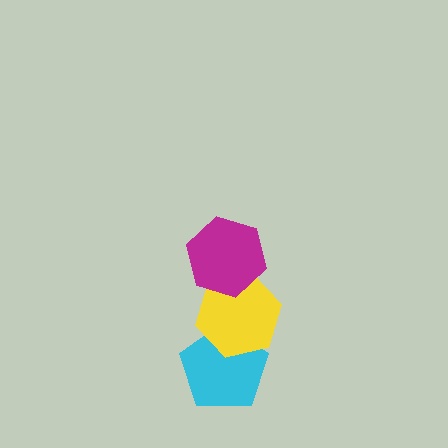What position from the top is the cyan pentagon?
The cyan pentagon is 3rd from the top.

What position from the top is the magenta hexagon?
The magenta hexagon is 1st from the top.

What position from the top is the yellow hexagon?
The yellow hexagon is 2nd from the top.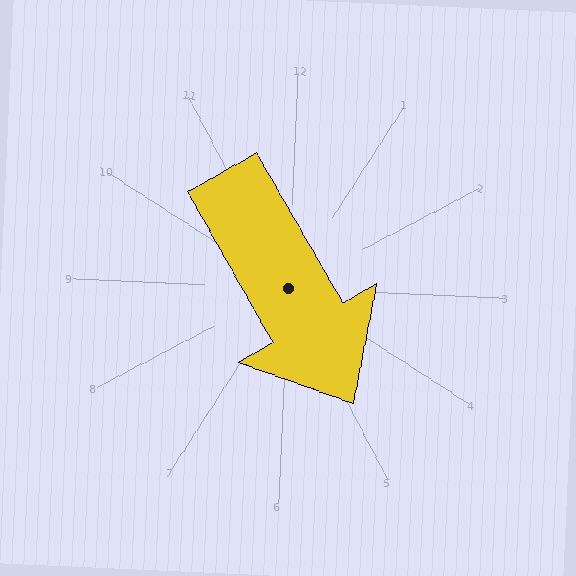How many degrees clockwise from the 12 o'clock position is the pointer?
Approximately 148 degrees.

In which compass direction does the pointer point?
Southeast.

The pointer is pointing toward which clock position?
Roughly 5 o'clock.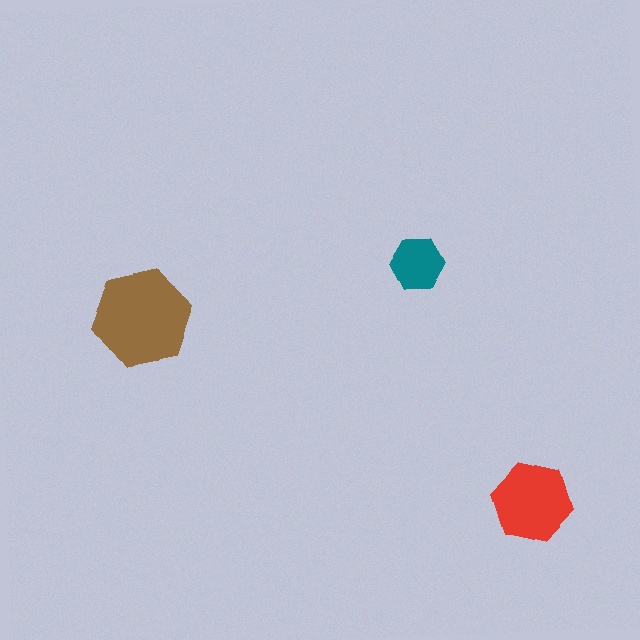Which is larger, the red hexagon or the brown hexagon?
The brown one.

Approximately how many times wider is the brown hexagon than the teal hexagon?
About 2 times wider.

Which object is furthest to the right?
The red hexagon is rightmost.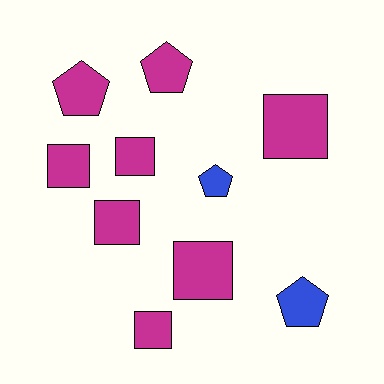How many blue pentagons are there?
There are 2 blue pentagons.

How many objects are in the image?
There are 10 objects.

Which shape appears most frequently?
Square, with 6 objects.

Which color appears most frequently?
Magenta, with 8 objects.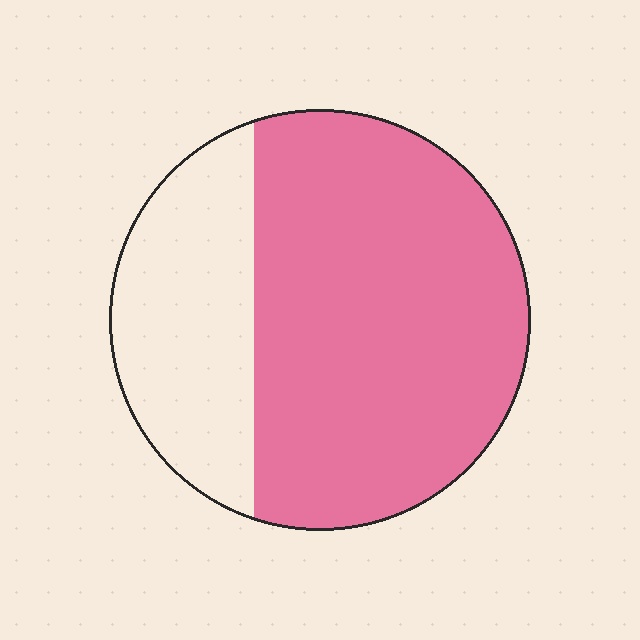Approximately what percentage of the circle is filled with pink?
Approximately 70%.